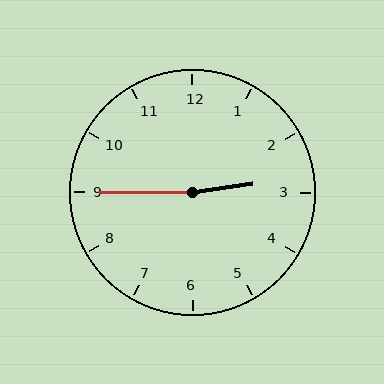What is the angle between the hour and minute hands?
Approximately 172 degrees.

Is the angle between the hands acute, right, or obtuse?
It is obtuse.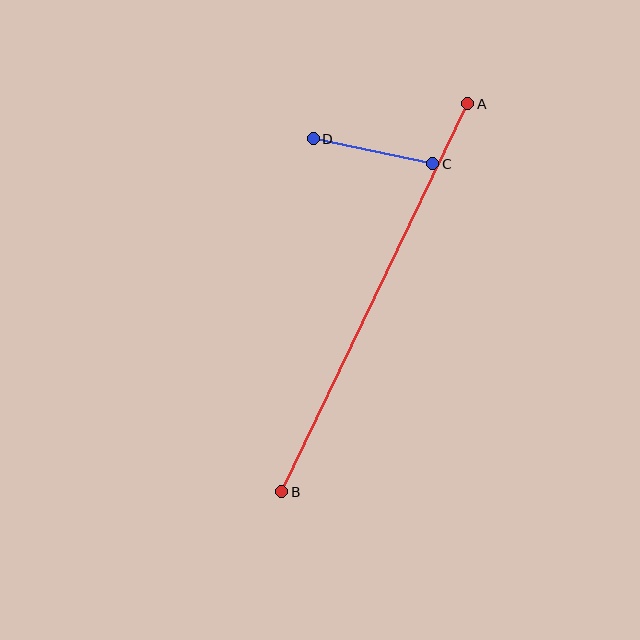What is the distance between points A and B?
The distance is approximately 430 pixels.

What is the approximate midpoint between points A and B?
The midpoint is at approximately (375, 298) pixels.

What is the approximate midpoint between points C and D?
The midpoint is at approximately (373, 151) pixels.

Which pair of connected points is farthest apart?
Points A and B are farthest apart.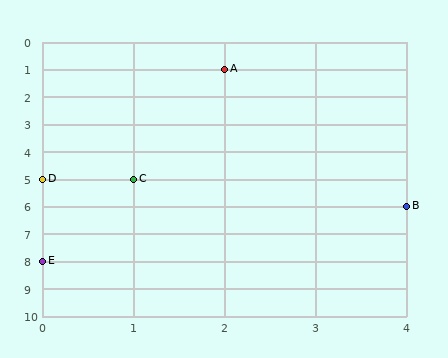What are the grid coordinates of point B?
Point B is at grid coordinates (4, 6).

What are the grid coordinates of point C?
Point C is at grid coordinates (1, 5).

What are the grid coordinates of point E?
Point E is at grid coordinates (0, 8).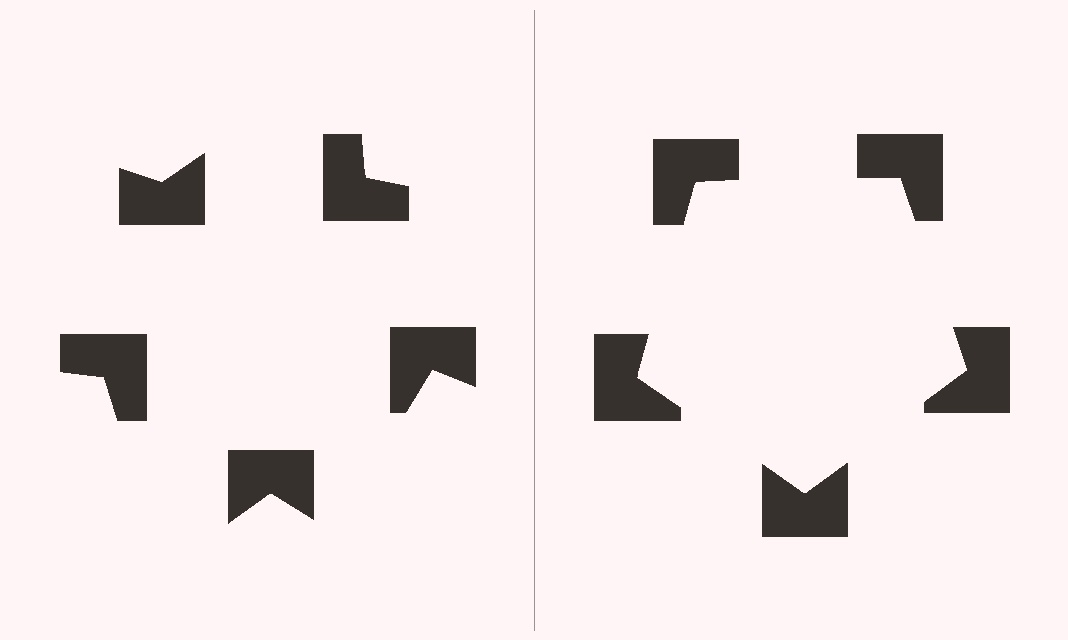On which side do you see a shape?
An illusory pentagon appears on the right side. On the left side the wedge cuts are rotated, so no coherent shape forms.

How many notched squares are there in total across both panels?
10 — 5 on each side.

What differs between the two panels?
The notched squares are positioned identically on both sides; only the wedge orientations differ. On the right they align to a pentagon; on the left they are misaligned.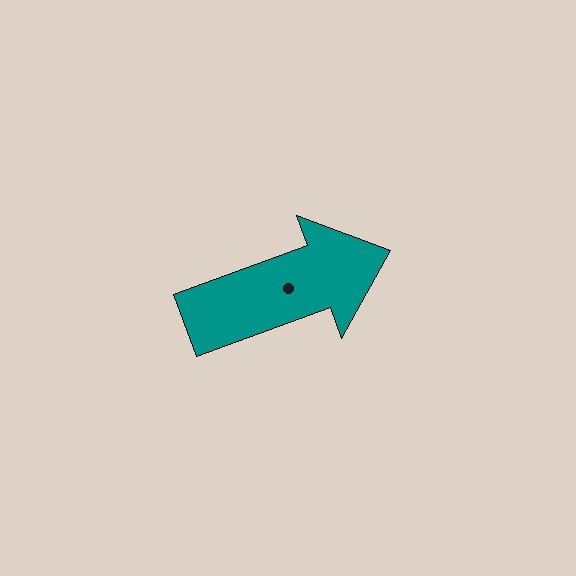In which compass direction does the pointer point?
East.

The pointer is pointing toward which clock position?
Roughly 2 o'clock.